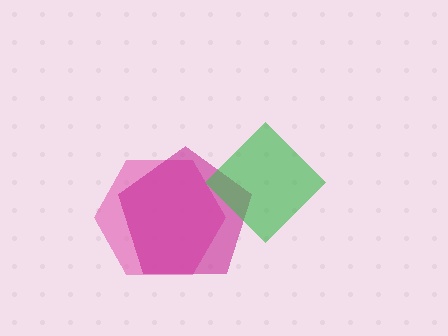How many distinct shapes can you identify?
There are 3 distinct shapes: a pink hexagon, a magenta pentagon, a green diamond.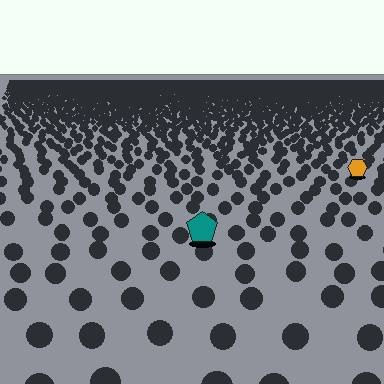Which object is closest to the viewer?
The teal pentagon is closest. The texture marks near it are larger and more spread out.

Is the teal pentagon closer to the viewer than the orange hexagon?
Yes. The teal pentagon is closer — you can tell from the texture gradient: the ground texture is coarser near it.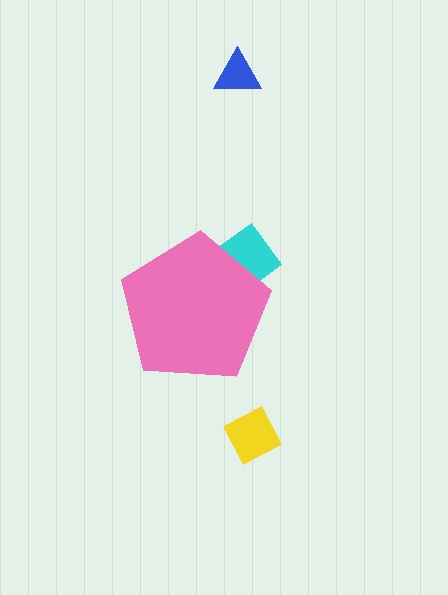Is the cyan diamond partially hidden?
Yes, the cyan diamond is partially hidden behind the pink pentagon.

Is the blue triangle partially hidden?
No, the blue triangle is fully visible.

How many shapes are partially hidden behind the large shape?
1 shape is partially hidden.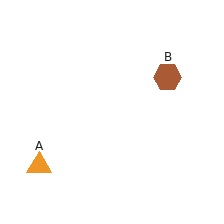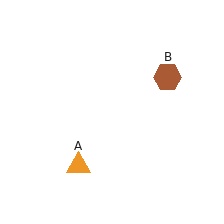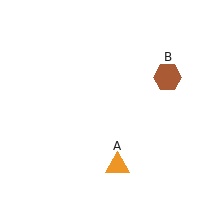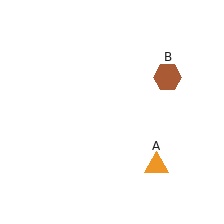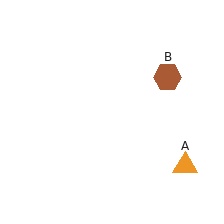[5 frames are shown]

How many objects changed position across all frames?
1 object changed position: orange triangle (object A).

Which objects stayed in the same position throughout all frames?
Brown hexagon (object B) remained stationary.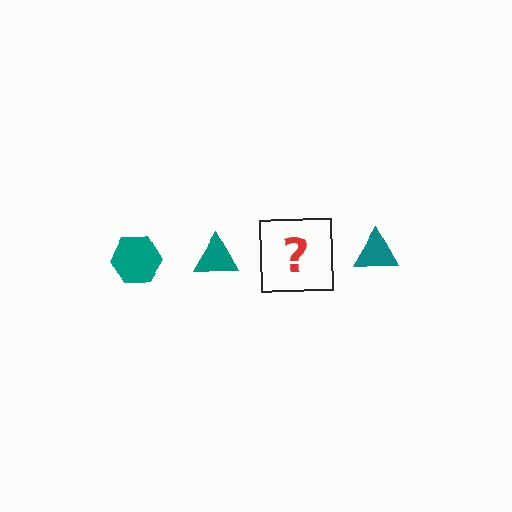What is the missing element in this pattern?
The missing element is a teal hexagon.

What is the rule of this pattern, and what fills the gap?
The rule is that the pattern cycles through hexagon, triangle shapes in teal. The gap should be filled with a teal hexagon.